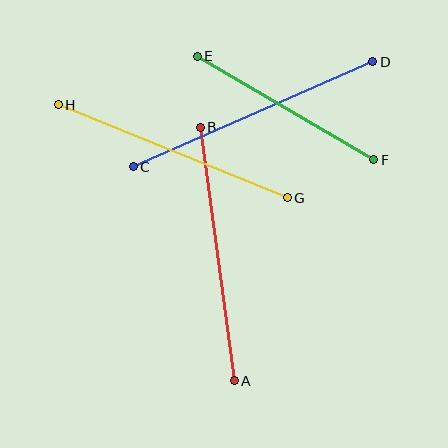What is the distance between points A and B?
The distance is approximately 256 pixels.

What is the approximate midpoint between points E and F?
The midpoint is at approximately (286, 108) pixels.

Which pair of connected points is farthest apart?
Points C and D are farthest apart.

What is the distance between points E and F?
The distance is approximately 204 pixels.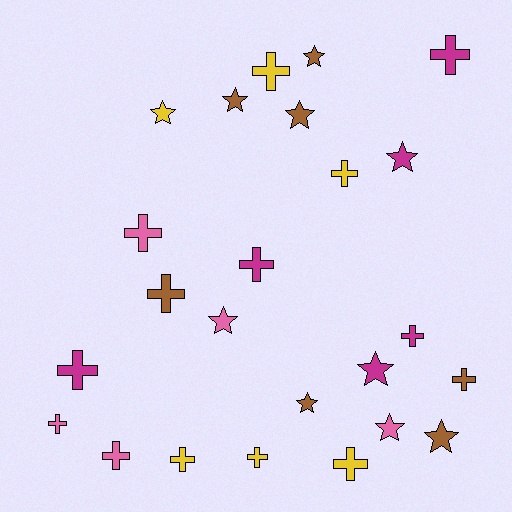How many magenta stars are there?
There are 2 magenta stars.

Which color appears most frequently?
Brown, with 7 objects.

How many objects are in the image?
There are 24 objects.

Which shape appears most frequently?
Cross, with 14 objects.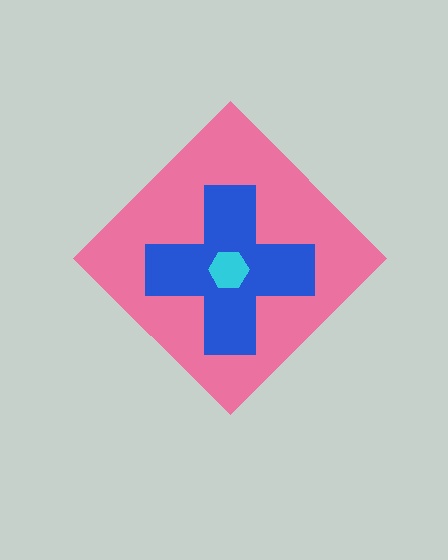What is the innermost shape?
The cyan hexagon.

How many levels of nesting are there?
3.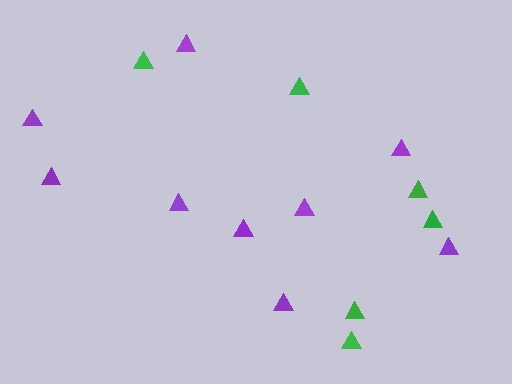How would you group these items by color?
There are 2 groups: one group of purple triangles (9) and one group of green triangles (6).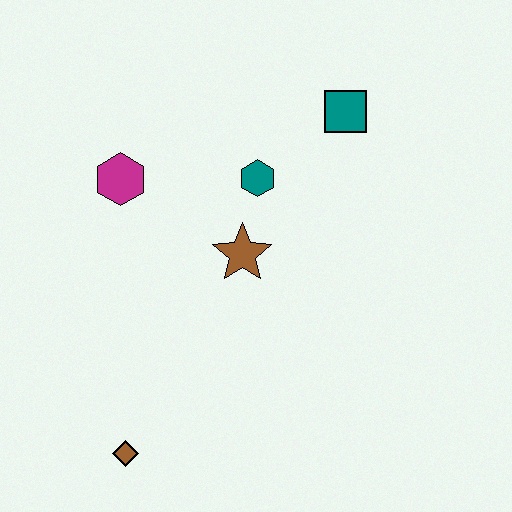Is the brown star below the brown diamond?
No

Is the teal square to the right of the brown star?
Yes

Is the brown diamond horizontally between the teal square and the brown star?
No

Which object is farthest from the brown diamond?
The teal square is farthest from the brown diamond.